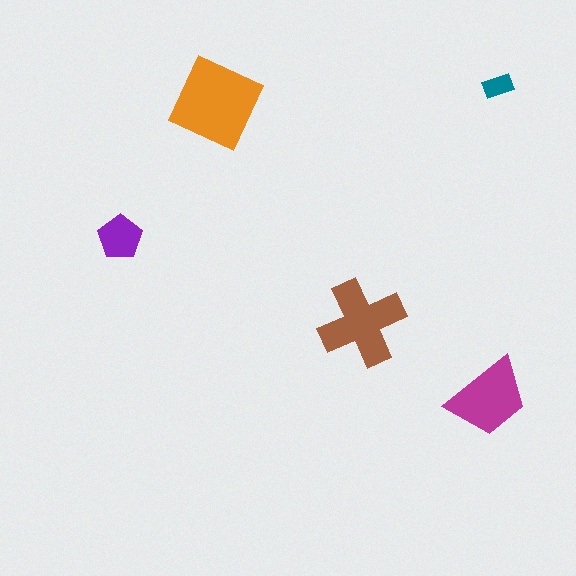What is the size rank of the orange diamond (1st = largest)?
1st.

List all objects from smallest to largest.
The teal rectangle, the purple pentagon, the magenta trapezoid, the brown cross, the orange diamond.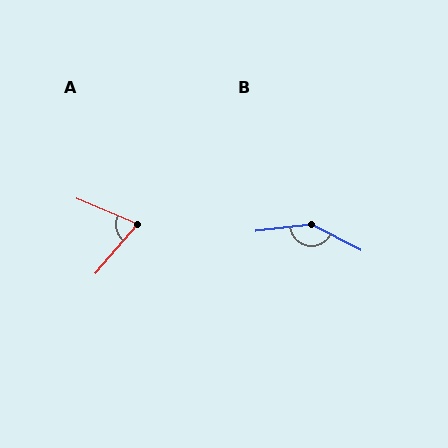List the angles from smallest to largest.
A (73°), B (147°).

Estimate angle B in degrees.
Approximately 147 degrees.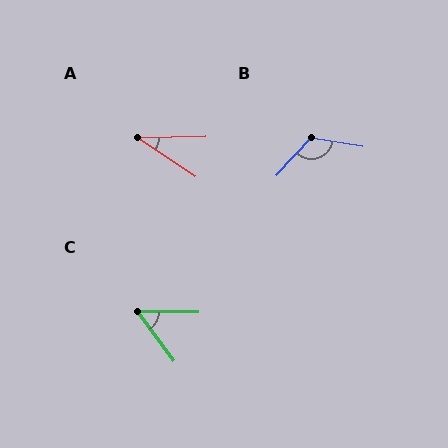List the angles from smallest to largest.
A (35°), C (53°), B (124°).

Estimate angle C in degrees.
Approximately 53 degrees.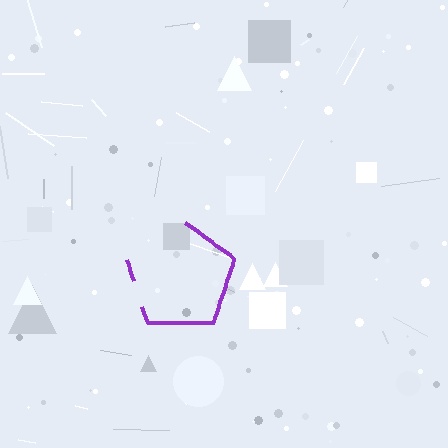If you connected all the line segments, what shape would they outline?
They would outline a pentagon.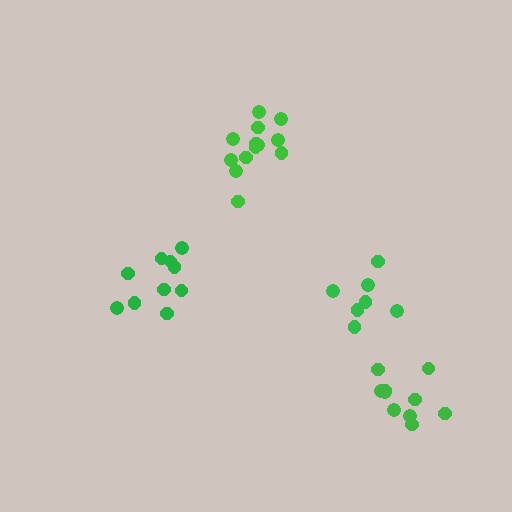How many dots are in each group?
Group 1: 7 dots, Group 2: 13 dots, Group 3: 10 dots, Group 4: 10 dots (40 total).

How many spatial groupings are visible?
There are 4 spatial groupings.